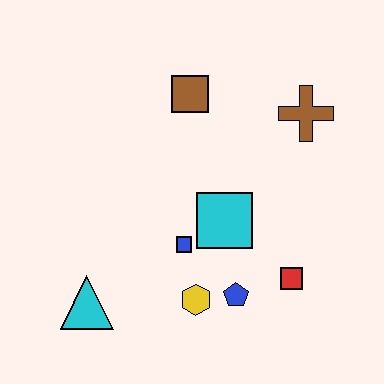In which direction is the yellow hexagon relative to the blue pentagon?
The yellow hexagon is to the left of the blue pentagon.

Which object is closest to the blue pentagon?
The yellow hexagon is closest to the blue pentagon.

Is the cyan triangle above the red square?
No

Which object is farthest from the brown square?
The cyan triangle is farthest from the brown square.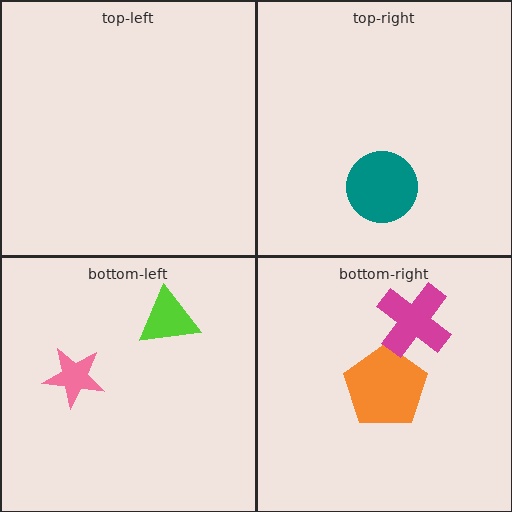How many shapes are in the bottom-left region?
2.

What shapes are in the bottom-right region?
The orange pentagon, the magenta cross.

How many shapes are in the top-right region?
1.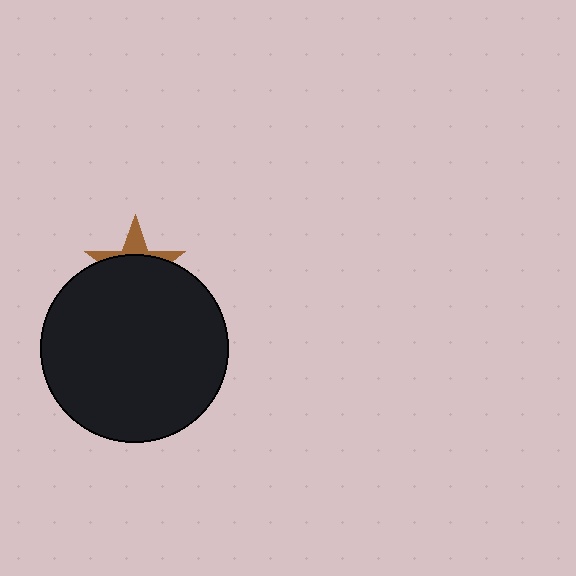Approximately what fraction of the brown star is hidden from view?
Roughly 70% of the brown star is hidden behind the black circle.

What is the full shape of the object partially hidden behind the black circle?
The partially hidden object is a brown star.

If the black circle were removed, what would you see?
You would see the complete brown star.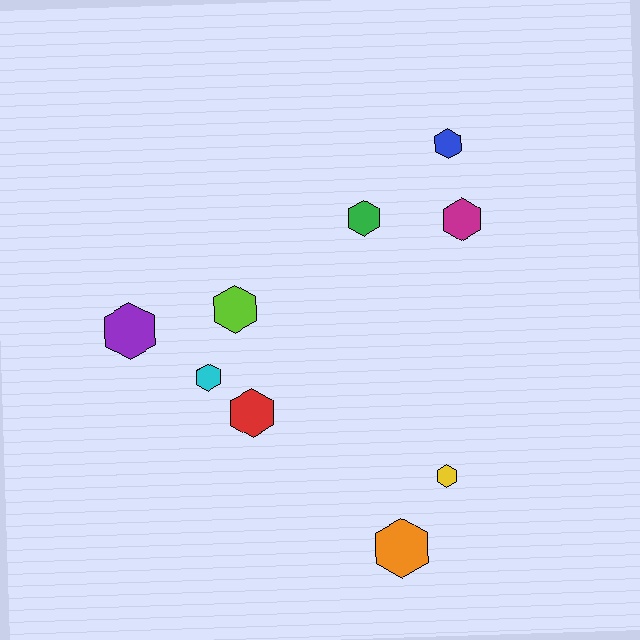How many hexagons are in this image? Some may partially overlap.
There are 9 hexagons.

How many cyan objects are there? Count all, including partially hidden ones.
There is 1 cyan object.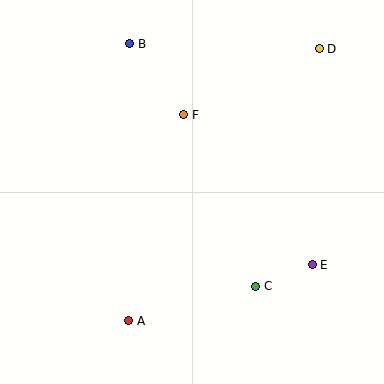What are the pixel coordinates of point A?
Point A is at (129, 321).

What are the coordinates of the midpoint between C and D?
The midpoint between C and D is at (288, 167).